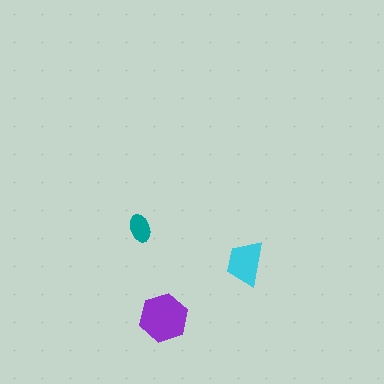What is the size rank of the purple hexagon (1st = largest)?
1st.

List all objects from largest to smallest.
The purple hexagon, the cyan trapezoid, the teal ellipse.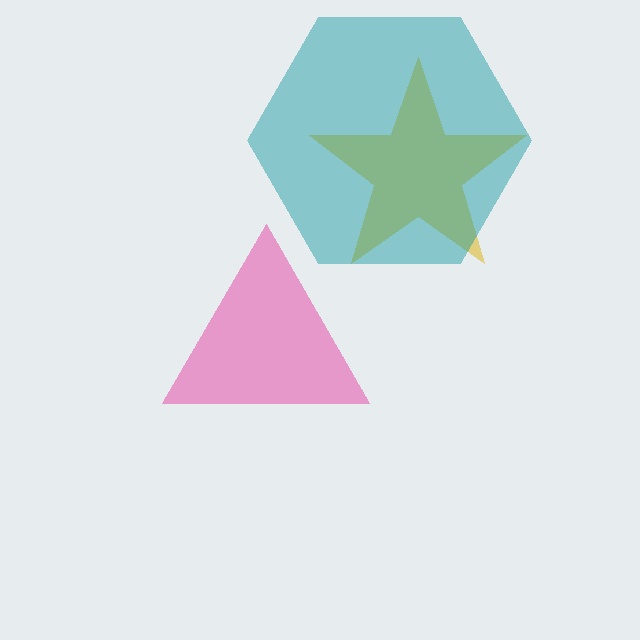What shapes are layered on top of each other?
The layered shapes are: a yellow star, a pink triangle, a teal hexagon.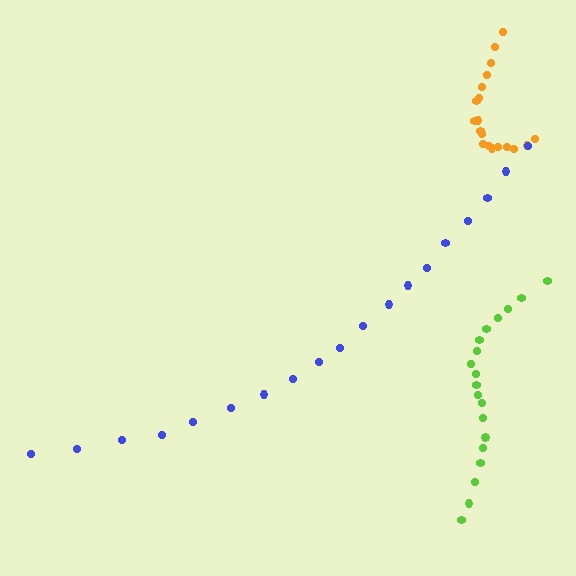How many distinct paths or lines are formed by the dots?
There are 3 distinct paths.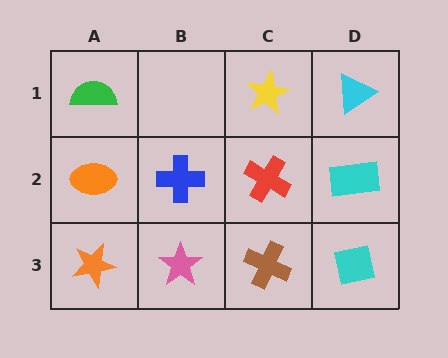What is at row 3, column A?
An orange star.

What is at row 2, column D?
A cyan rectangle.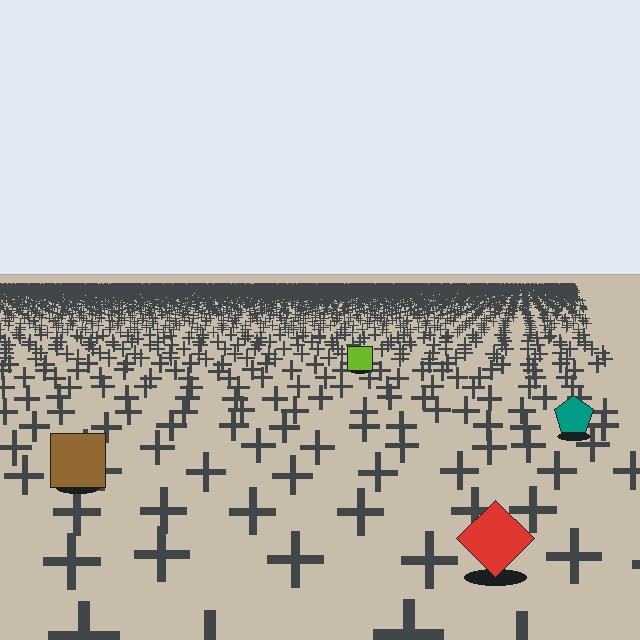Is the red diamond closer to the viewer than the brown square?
Yes. The red diamond is closer — you can tell from the texture gradient: the ground texture is coarser near it.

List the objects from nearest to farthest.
From nearest to farthest: the red diamond, the brown square, the teal pentagon, the lime square.